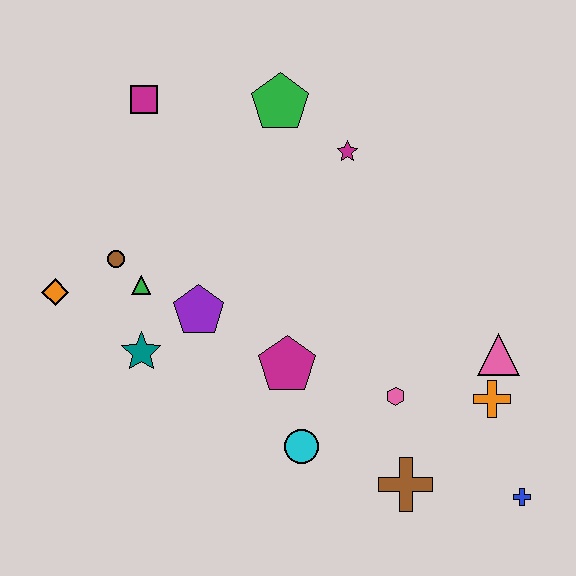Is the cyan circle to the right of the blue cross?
No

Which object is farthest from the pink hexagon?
The magenta square is farthest from the pink hexagon.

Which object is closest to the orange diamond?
The brown circle is closest to the orange diamond.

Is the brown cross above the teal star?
No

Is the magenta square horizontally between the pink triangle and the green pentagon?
No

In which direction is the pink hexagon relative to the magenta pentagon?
The pink hexagon is to the right of the magenta pentagon.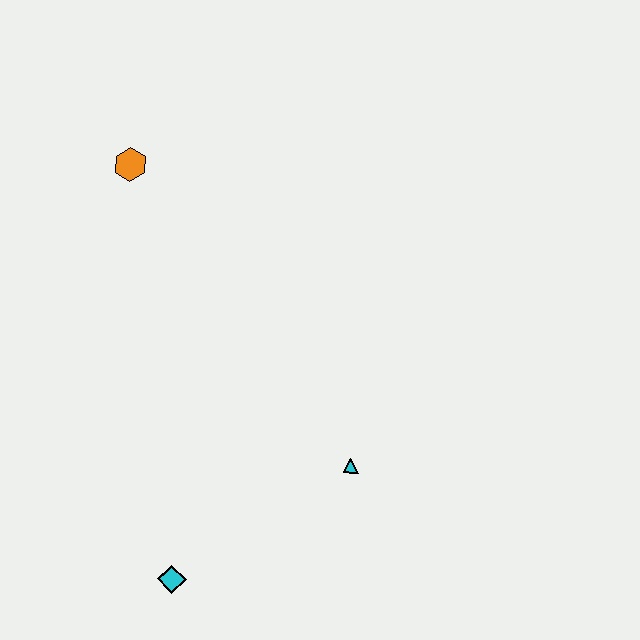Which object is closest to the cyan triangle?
The cyan diamond is closest to the cyan triangle.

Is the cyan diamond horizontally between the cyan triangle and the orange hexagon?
Yes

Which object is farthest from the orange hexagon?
The cyan diamond is farthest from the orange hexagon.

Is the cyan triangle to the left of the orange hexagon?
No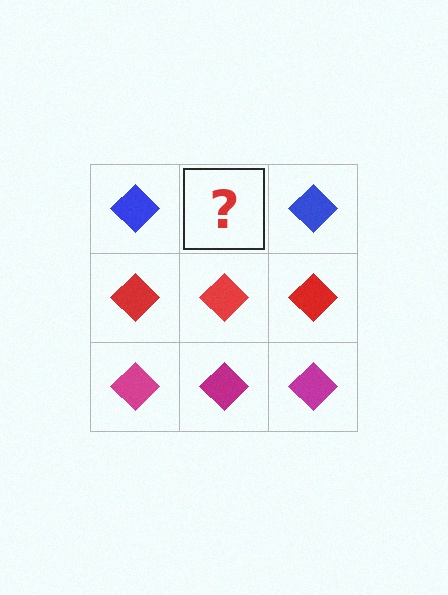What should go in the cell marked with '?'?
The missing cell should contain a blue diamond.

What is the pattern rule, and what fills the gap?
The rule is that each row has a consistent color. The gap should be filled with a blue diamond.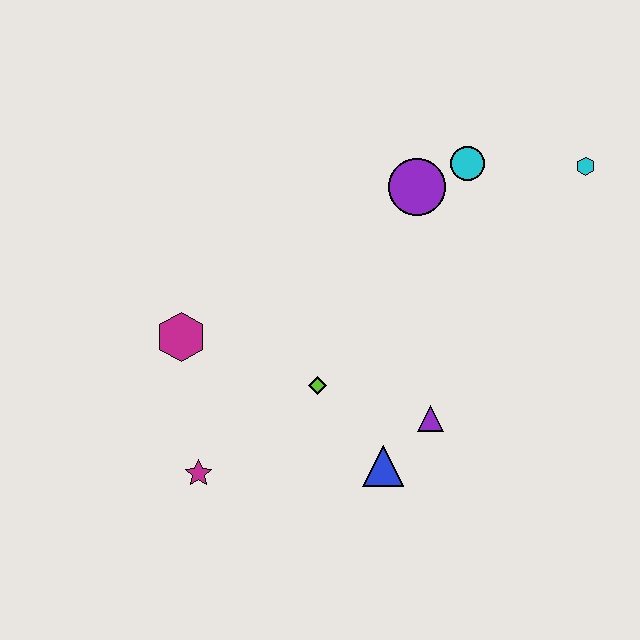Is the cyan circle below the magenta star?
No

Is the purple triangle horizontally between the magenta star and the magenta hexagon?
No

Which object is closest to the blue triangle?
The purple triangle is closest to the blue triangle.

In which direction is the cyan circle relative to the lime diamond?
The cyan circle is above the lime diamond.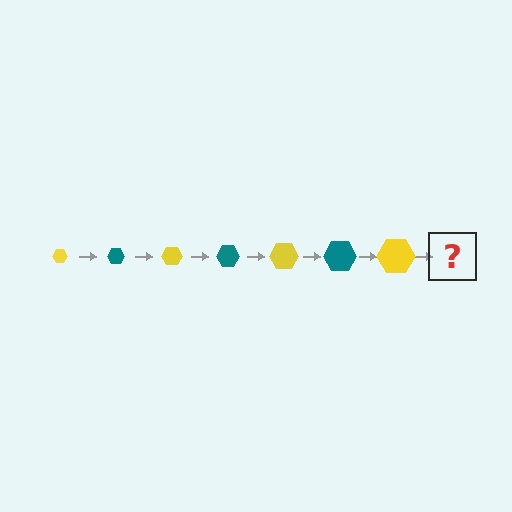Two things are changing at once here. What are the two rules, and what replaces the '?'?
The two rules are that the hexagon grows larger each step and the color cycles through yellow and teal. The '?' should be a teal hexagon, larger than the previous one.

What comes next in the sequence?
The next element should be a teal hexagon, larger than the previous one.